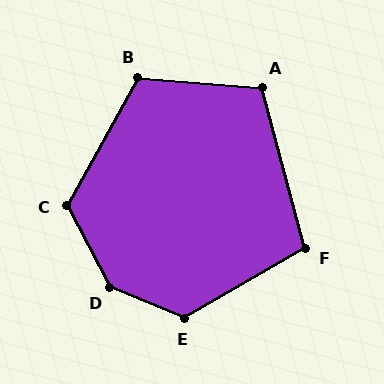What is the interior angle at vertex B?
Approximately 115 degrees (obtuse).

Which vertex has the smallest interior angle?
F, at approximately 105 degrees.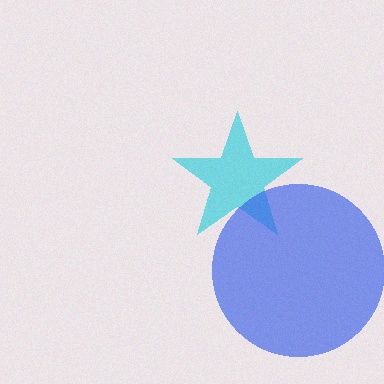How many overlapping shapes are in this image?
There are 2 overlapping shapes in the image.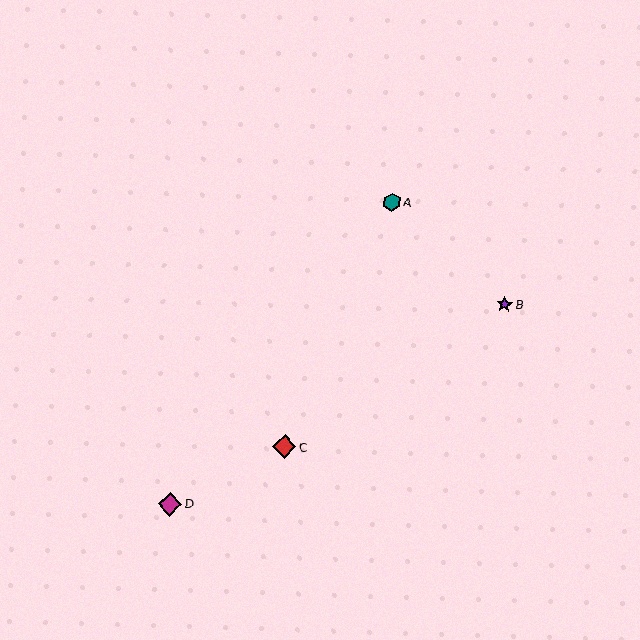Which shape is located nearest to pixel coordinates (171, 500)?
The magenta diamond (labeled D) at (170, 504) is nearest to that location.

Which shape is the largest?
The red diamond (labeled C) is the largest.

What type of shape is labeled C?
Shape C is a red diamond.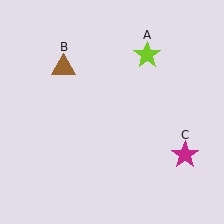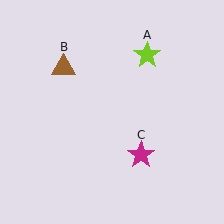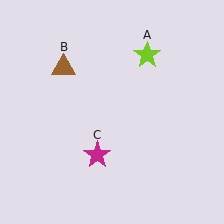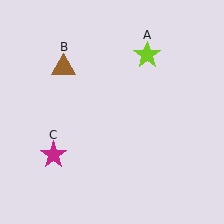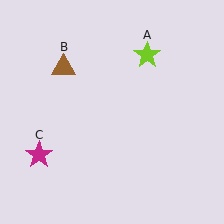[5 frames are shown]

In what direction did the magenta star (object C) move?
The magenta star (object C) moved left.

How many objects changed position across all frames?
1 object changed position: magenta star (object C).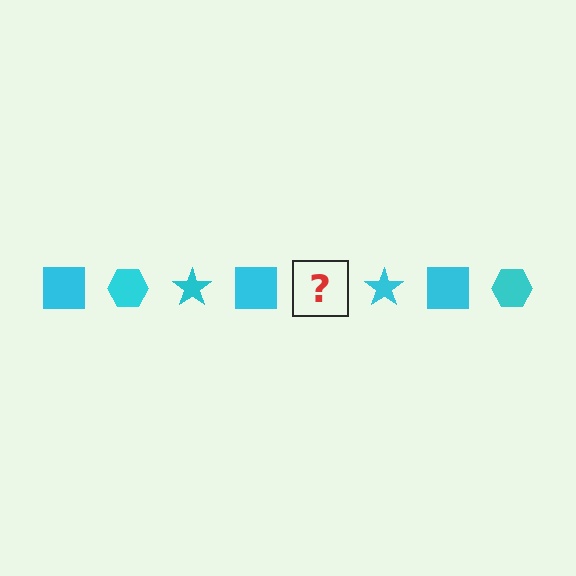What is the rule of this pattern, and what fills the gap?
The rule is that the pattern cycles through square, hexagon, star shapes in cyan. The gap should be filled with a cyan hexagon.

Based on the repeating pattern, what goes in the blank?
The blank should be a cyan hexagon.